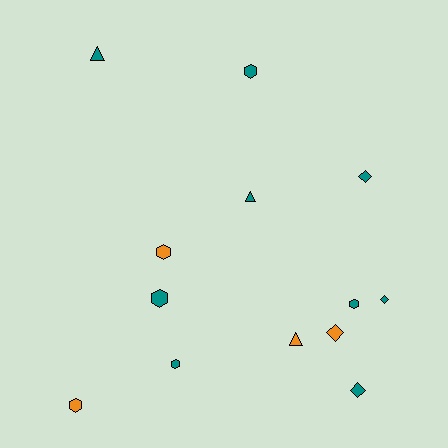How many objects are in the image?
There are 13 objects.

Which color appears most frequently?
Teal, with 9 objects.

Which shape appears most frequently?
Hexagon, with 6 objects.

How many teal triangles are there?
There are 2 teal triangles.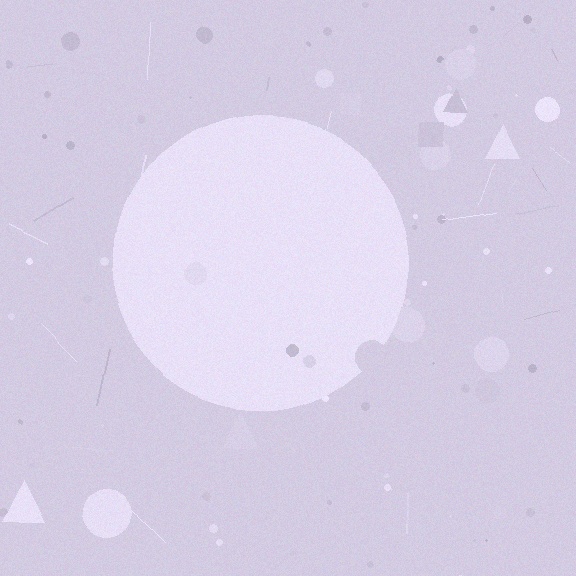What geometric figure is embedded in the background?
A circle is embedded in the background.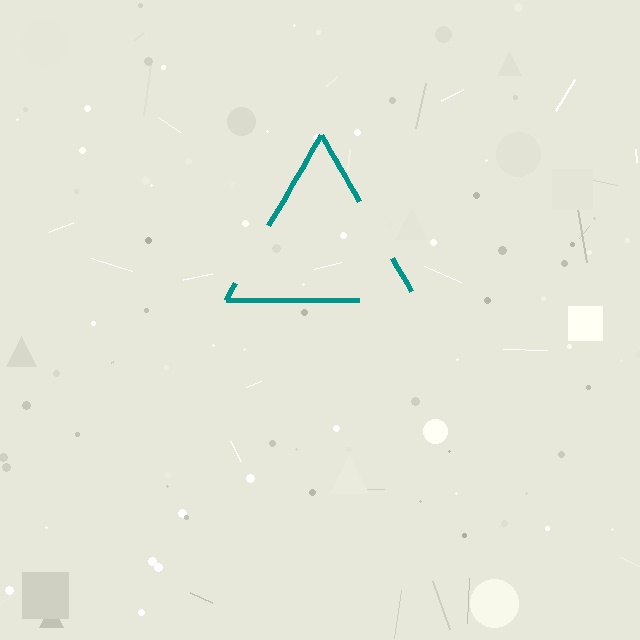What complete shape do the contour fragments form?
The contour fragments form a triangle.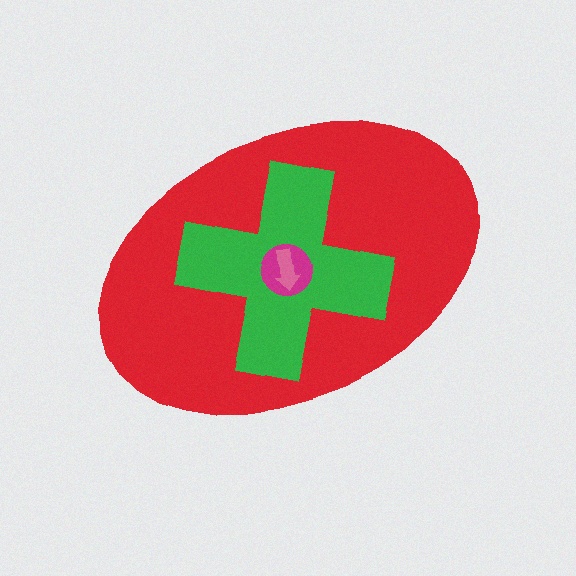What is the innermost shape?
The pink arrow.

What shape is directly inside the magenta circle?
The pink arrow.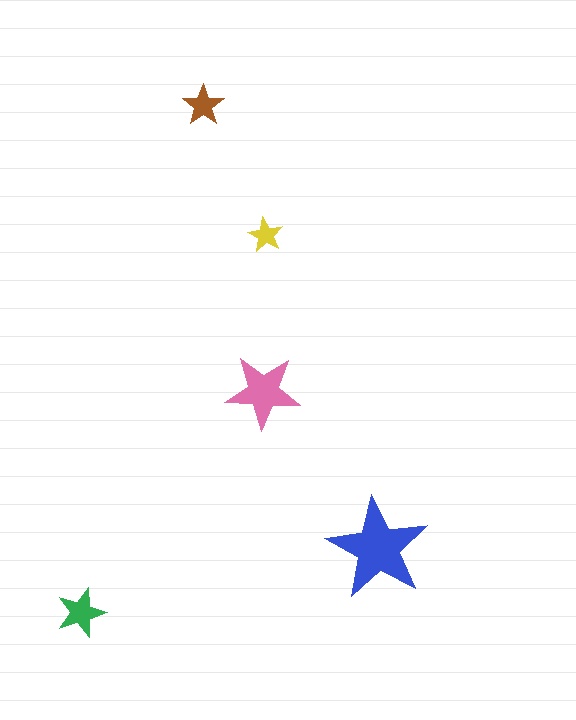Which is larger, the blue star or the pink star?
The blue one.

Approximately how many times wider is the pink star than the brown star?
About 2 times wider.